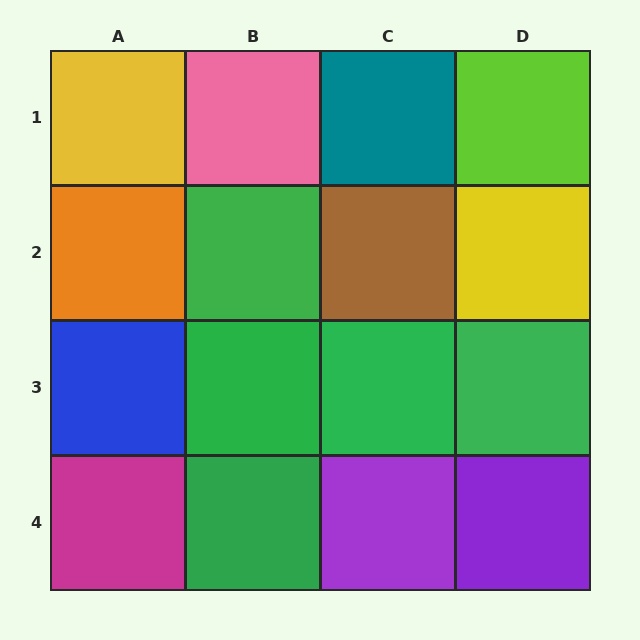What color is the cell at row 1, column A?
Yellow.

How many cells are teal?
1 cell is teal.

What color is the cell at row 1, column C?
Teal.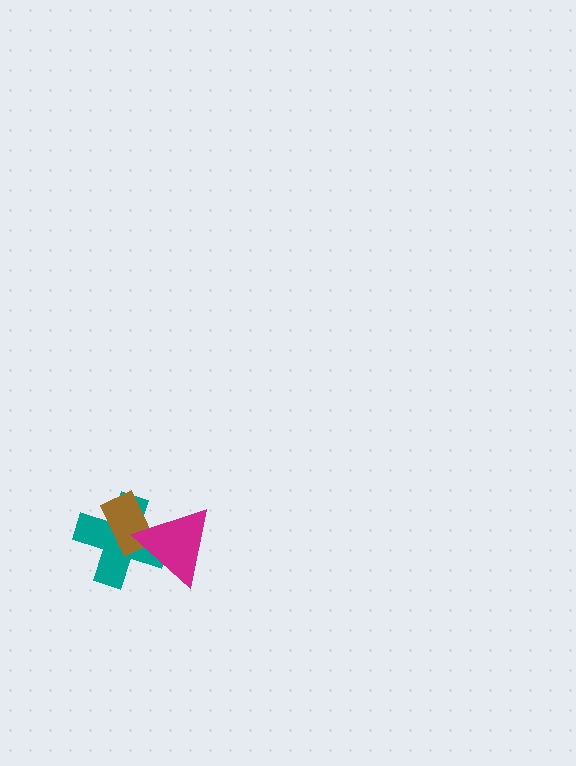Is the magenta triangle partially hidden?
No, no other shape covers it.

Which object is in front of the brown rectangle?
The magenta triangle is in front of the brown rectangle.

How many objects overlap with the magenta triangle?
2 objects overlap with the magenta triangle.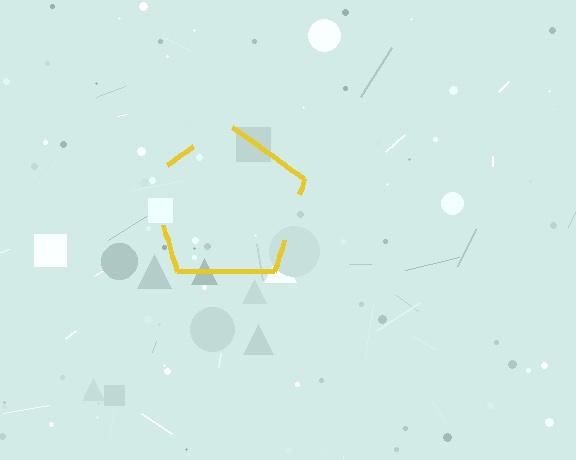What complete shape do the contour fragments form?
The contour fragments form a pentagon.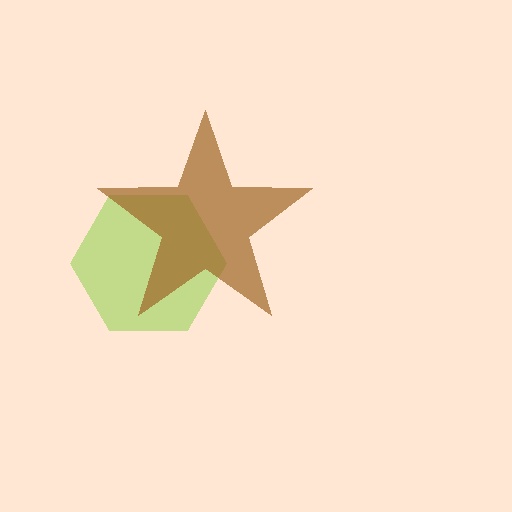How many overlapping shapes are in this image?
There are 2 overlapping shapes in the image.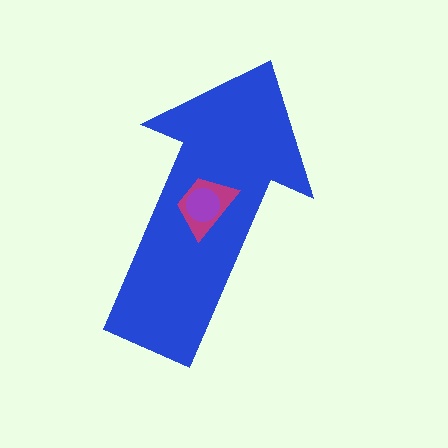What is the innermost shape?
The purple circle.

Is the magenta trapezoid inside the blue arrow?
Yes.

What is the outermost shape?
The blue arrow.